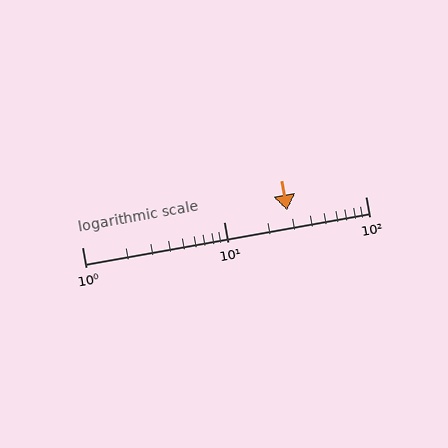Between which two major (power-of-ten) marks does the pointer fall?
The pointer is between 10 and 100.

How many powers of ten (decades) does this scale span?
The scale spans 2 decades, from 1 to 100.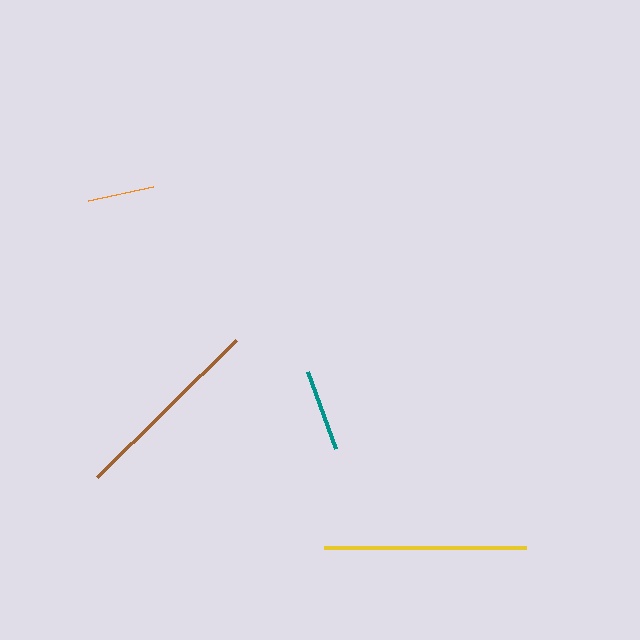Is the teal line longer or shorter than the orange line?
The teal line is longer than the orange line.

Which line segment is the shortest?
The orange line is the shortest at approximately 66 pixels.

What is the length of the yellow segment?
The yellow segment is approximately 202 pixels long.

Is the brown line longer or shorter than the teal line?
The brown line is longer than the teal line.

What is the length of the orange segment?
The orange segment is approximately 66 pixels long.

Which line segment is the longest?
The yellow line is the longest at approximately 202 pixels.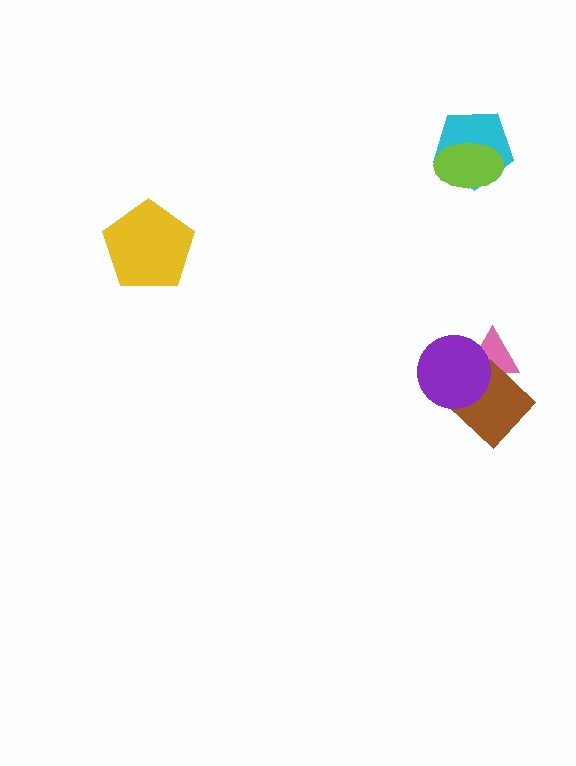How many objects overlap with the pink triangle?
2 objects overlap with the pink triangle.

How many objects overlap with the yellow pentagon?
0 objects overlap with the yellow pentagon.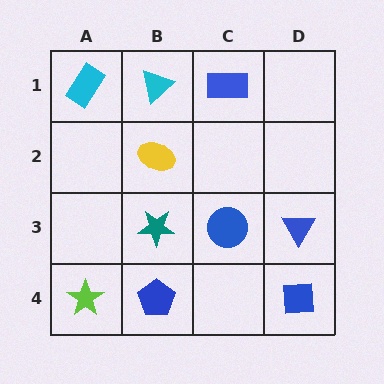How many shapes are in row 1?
3 shapes.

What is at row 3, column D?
A blue triangle.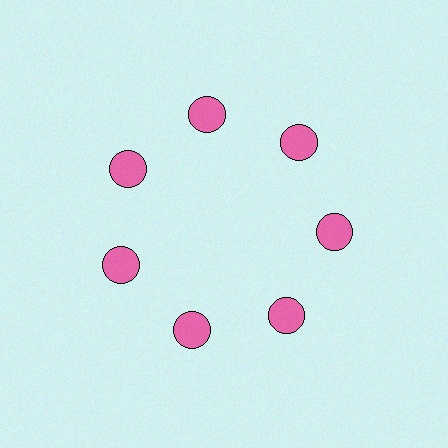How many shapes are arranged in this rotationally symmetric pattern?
There are 7 shapes, arranged in 7 groups of 1.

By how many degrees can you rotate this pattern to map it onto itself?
The pattern maps onto itself every 51 degrees of rotation.